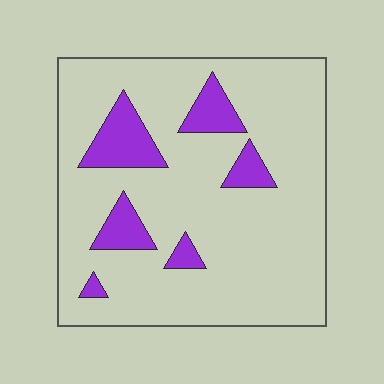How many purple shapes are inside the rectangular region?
6.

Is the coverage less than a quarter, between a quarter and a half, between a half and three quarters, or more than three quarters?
Less than a quarter.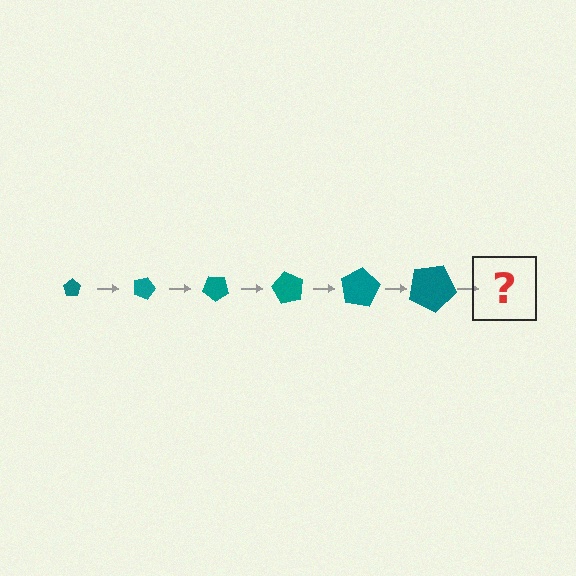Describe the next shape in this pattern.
It should be a pentagon, larger than the previous one and rotated 120 degrees from the start.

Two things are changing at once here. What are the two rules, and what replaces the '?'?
The two rules are that the pentagon grows larger each step and it rotates 20 degrees each step. The '?' should be a pentagon, larger than the previous one and rotated 120 degrees from the start.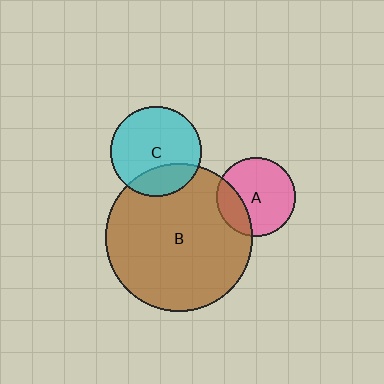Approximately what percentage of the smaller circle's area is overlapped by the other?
Approximately 25%.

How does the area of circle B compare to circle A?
Approximately 3.5 times.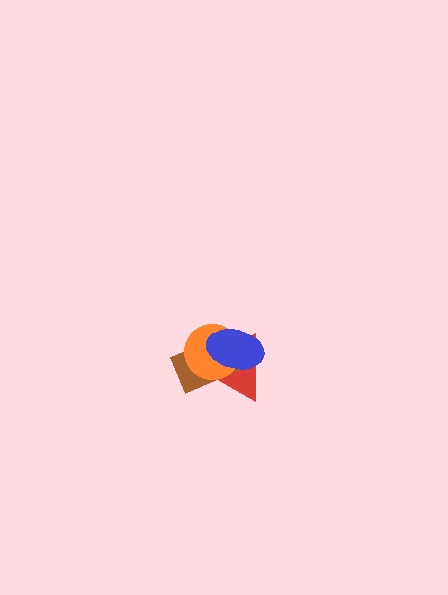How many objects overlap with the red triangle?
3 objects overlap with the red triangle.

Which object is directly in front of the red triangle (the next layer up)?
The brown rectangle is directly in front of the red triangle.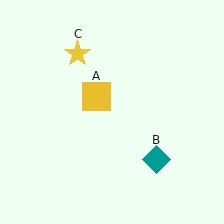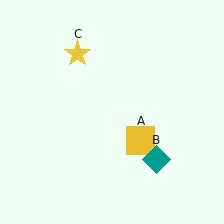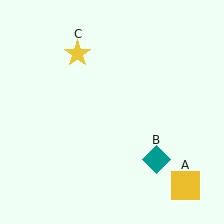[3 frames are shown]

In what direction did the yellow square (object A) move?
The yellow square (object A) moved down and to the right.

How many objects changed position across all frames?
1 object changed position: yellow square (object A).